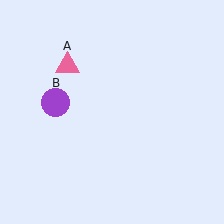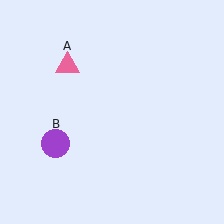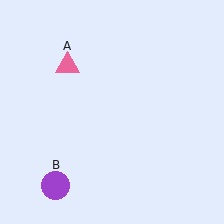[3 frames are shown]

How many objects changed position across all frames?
1 object changed position: purple circle (object B).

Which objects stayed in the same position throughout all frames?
Pink triangle (object A) remained stationary.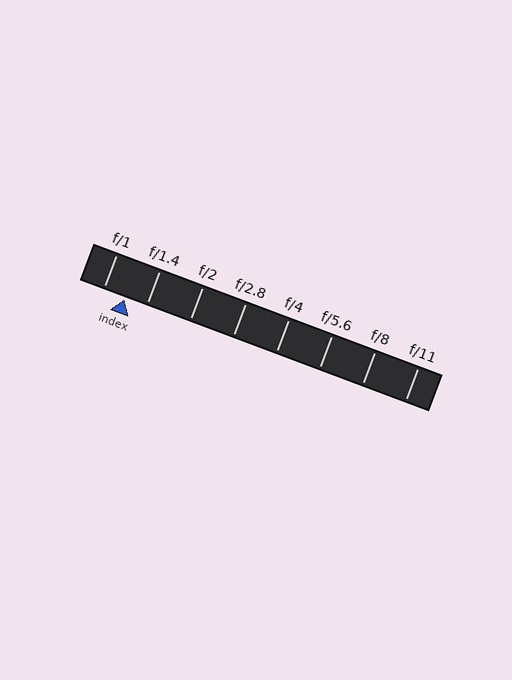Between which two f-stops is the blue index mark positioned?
The index mark is between f/1 and f/1.4.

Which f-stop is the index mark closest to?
The index mark is closest to f/1.4.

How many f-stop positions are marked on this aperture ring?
There are 8 f-stop positions marked.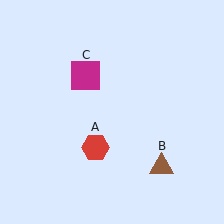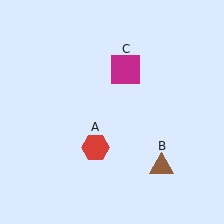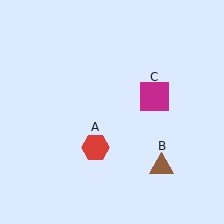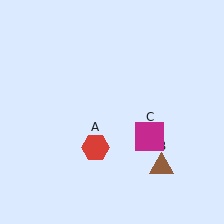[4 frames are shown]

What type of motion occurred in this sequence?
The magenta square (object C) rotated clockwise around the center of the scene.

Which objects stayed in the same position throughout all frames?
Red hexagon (object A) and brown triangle (object B) remained stationary.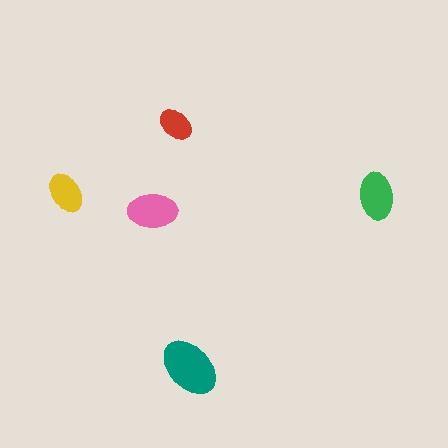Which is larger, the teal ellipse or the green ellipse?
The teal one.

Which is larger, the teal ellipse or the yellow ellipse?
The teal one.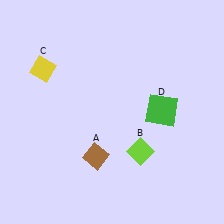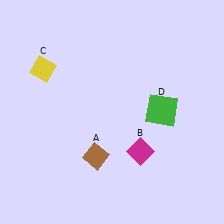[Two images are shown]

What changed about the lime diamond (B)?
In Image 1, B is lime. In Image 2, it changed to magenta.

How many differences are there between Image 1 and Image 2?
There is 1 difference between the two images.